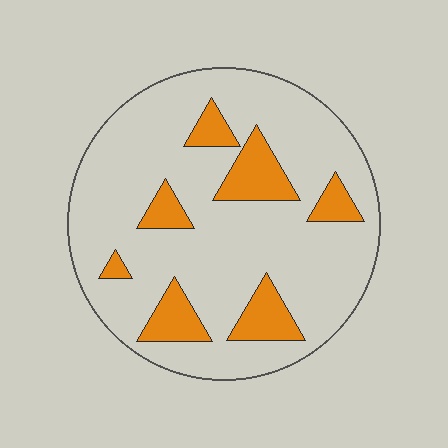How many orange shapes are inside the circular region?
7.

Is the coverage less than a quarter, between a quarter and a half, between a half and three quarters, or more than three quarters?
Less than a quarter.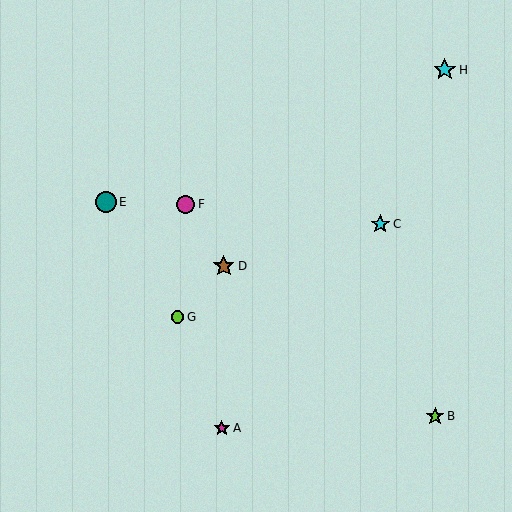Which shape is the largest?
The cyan star (labeled H) is the largest.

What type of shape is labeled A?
Shape A is a magenta star.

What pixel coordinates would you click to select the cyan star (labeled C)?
Click at (380, 224) to select the cyan star C.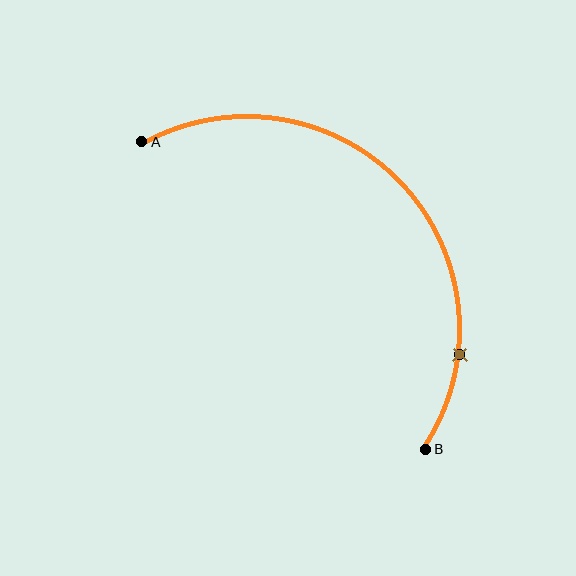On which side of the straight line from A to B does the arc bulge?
The arc bulges above and to the right of the straight line connecting A and B.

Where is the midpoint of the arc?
The arc midpoint is the point on the curve farthest from the straight line joining A and B. It sits above and to the right of that line.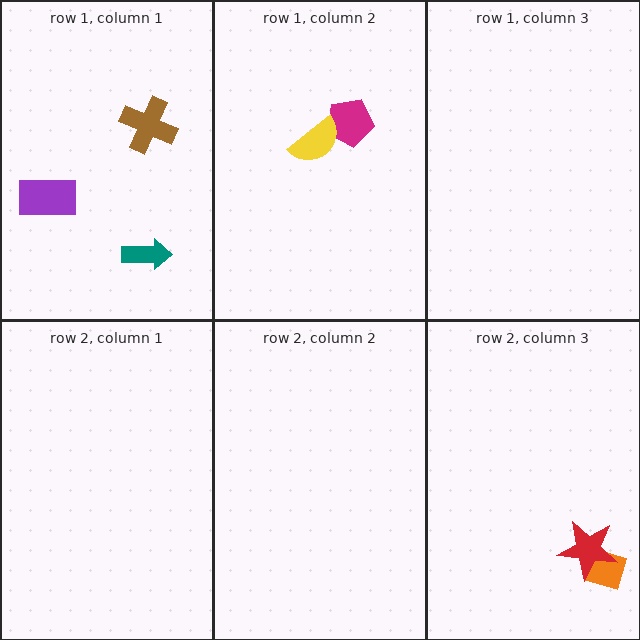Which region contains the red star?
The row 2, column 3 region.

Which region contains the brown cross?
The row 1, column 1 region.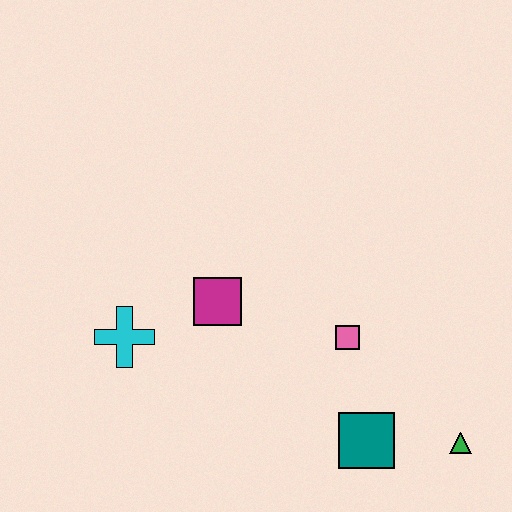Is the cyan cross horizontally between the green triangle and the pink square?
No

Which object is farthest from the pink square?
The cyan cross is farthest from the pink square.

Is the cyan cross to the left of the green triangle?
Yes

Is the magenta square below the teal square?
No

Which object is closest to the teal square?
The green triangle is closest to the teal square.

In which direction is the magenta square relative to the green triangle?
The magenta square is to the left of the green triangle.